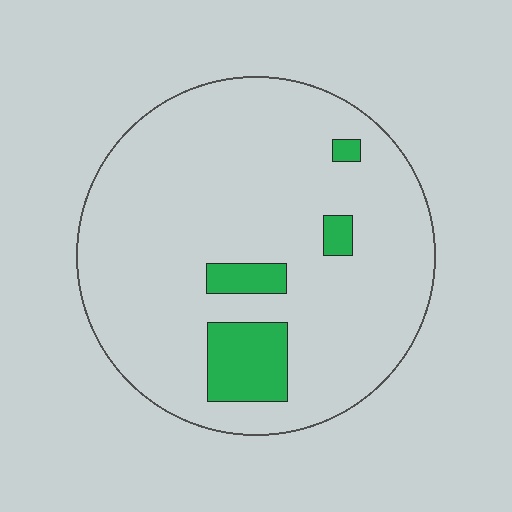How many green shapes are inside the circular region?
4.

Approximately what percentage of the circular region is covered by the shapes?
Approximately 10%.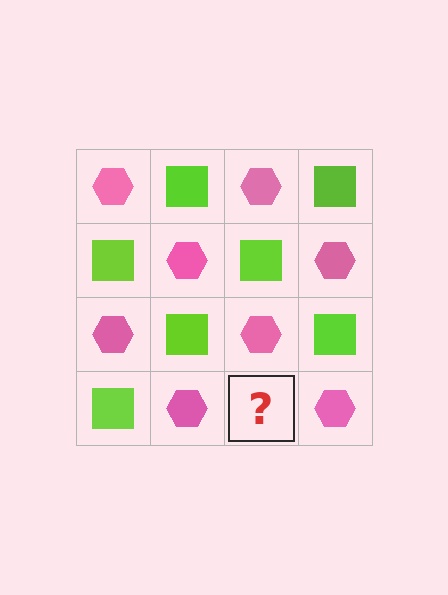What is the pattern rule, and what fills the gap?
The rule is that it alternates pink hexagon and lime square in a checkerboard pattern. The gap should be filled with a lime square.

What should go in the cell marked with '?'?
The missing cell should contain a lime square.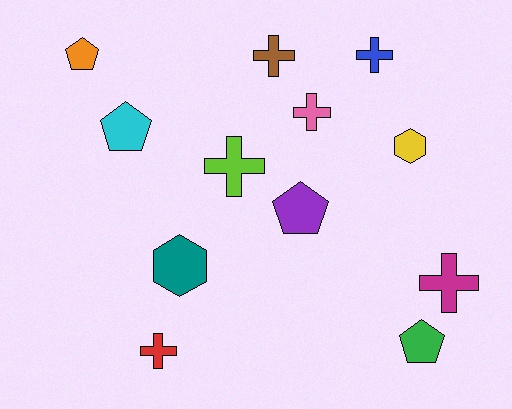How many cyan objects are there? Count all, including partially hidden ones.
There is 1 cyan object.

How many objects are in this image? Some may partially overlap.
There are 12 objects.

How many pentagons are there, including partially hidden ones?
There are 4 pentagons.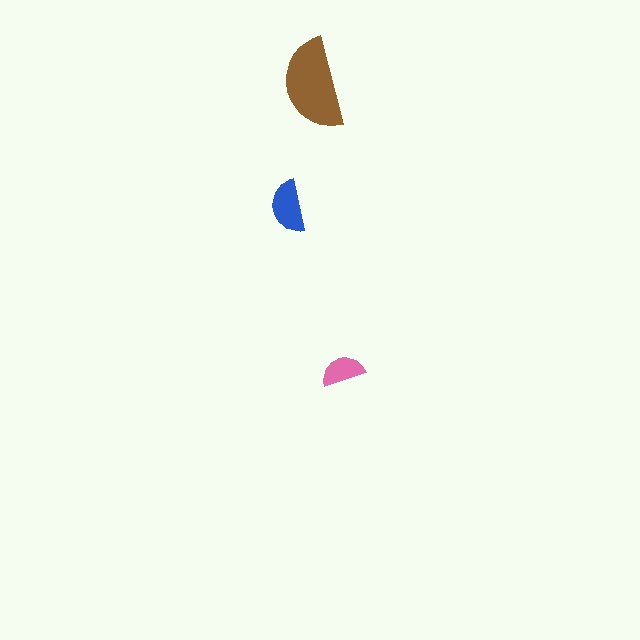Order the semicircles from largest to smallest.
the brown one, the blue one, the pink one.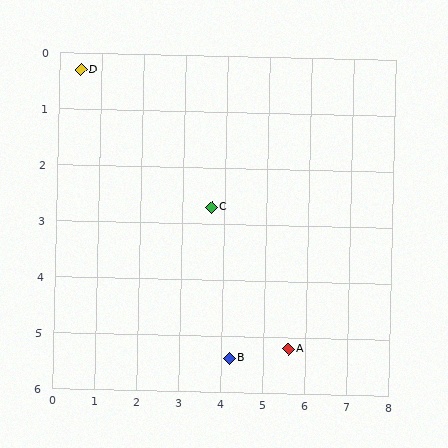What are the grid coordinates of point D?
Point D is at approximately (0.5, 0.3).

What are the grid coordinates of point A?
Point A is at approximately (5.6, 5.2).